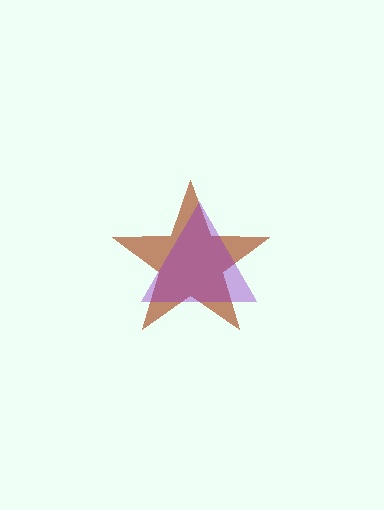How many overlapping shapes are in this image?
There are 2 overlapping shapes in the image.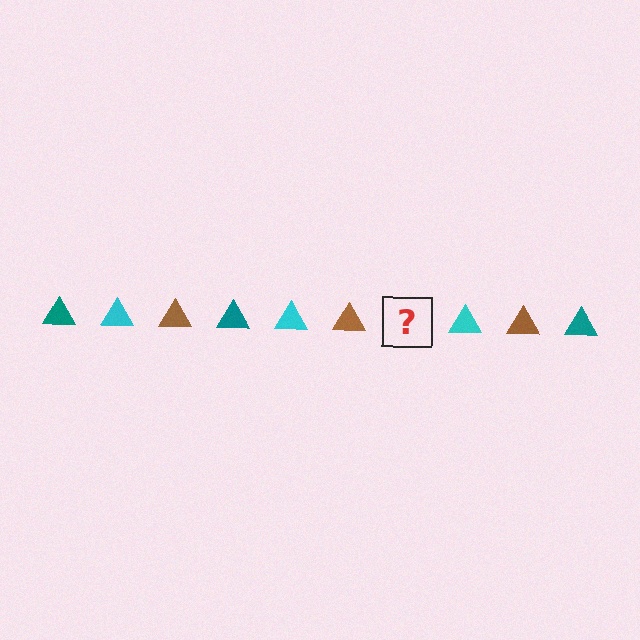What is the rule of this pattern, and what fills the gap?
The rule is that the pattern cycles through teal, cyan, brown triangles. The gap should be filled with a teal triangle.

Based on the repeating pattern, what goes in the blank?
The blank should be a teal triangle.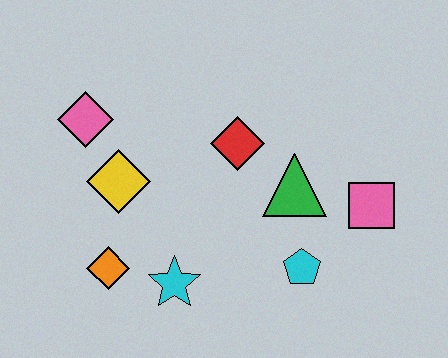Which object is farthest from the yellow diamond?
The pink square is farthest from the yellow diamond.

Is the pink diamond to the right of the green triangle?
No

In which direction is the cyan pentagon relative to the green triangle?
The cyan pentagon is below the green triangle.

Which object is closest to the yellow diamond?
The pink diamond is closest to the yellow diamond.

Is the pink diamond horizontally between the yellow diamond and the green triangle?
No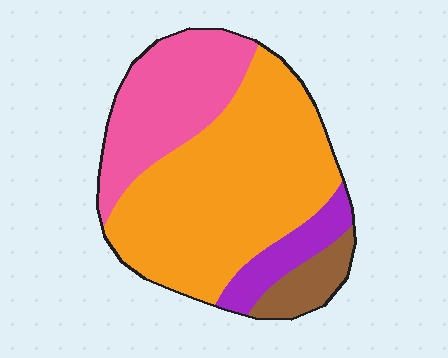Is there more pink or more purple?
Pink.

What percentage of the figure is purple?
Purple covers about 10% of the figure.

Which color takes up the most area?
Orange, at roughly 55%.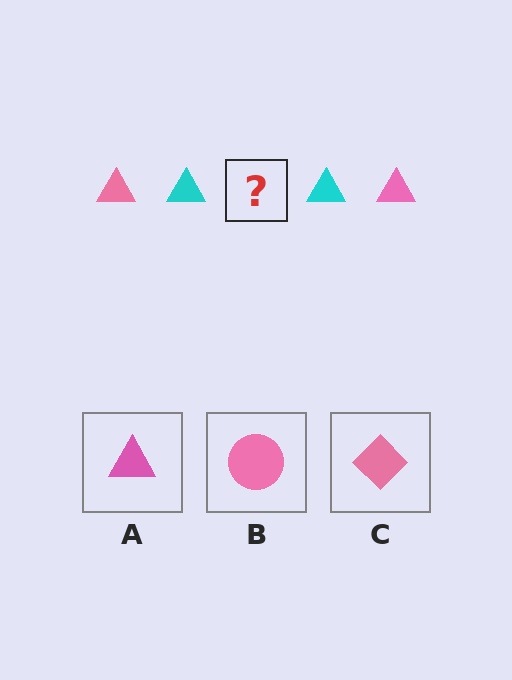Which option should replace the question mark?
Option A.